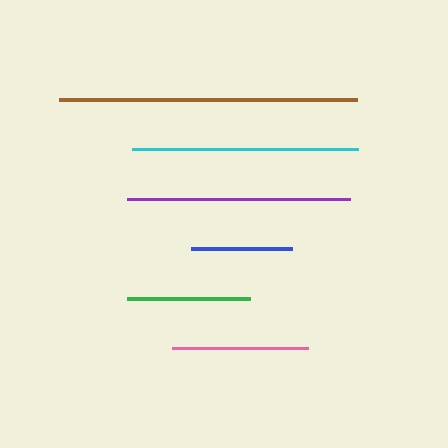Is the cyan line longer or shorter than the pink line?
The cyan line is longer than the pink line.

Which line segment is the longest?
The brown line is the longest at approximately 298 pixels.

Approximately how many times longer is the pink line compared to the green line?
The pink line is approximately 1.1 times the length of the green line.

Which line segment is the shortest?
The blue line is the shortest at approximately 101 pixels.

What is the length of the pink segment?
The pink segment is approximately 135 pixels long.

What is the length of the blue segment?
The blue segment is approximately 101 pixels long.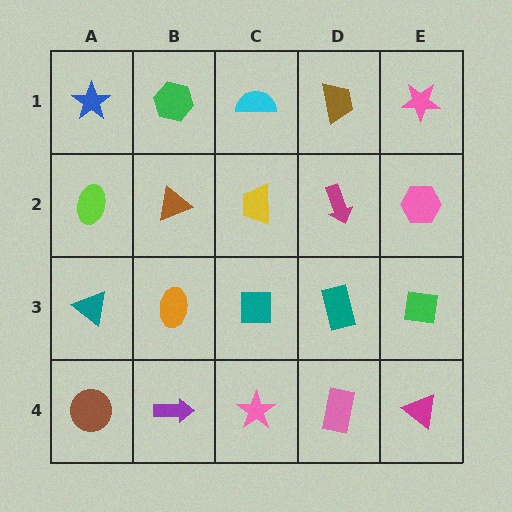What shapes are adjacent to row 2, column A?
A blue star (row 1, column A), a teal triangle (row 3, column A), a brown triangle (row 2, column B).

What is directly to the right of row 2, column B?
A yellow trapezoid.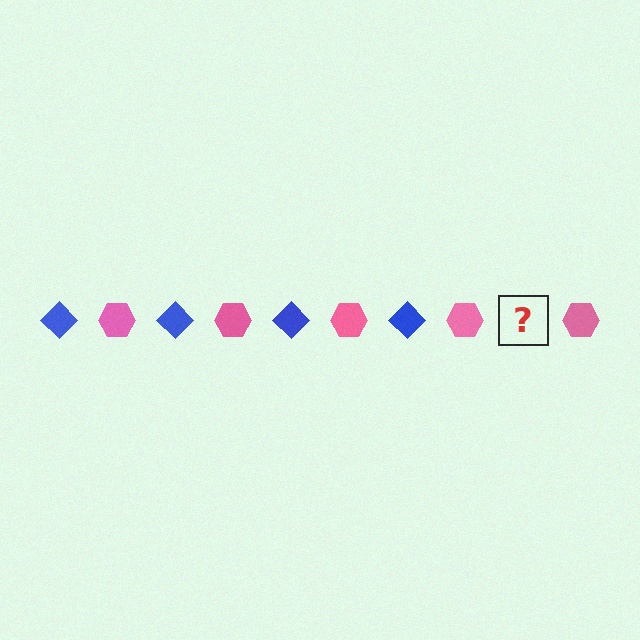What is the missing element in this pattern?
The missing element is a blue diamond.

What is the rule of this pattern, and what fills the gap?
The rule is that the pattern alternates between blue diamond and pink hexagon. The gap should be filled with a blue diamond.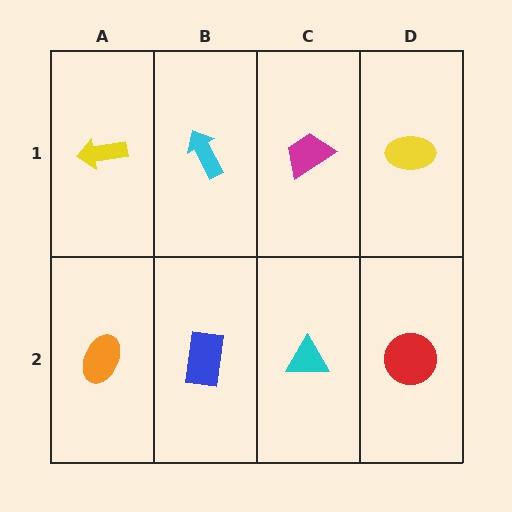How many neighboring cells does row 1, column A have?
2.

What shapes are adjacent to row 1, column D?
A red circle (row 2, column D), a magenta trapezoid (row 1, column C).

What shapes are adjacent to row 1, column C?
A cyan triangle (row 2, column C), a cyan arrow (row 1, column B), a yellow ellipse (row 1, column D).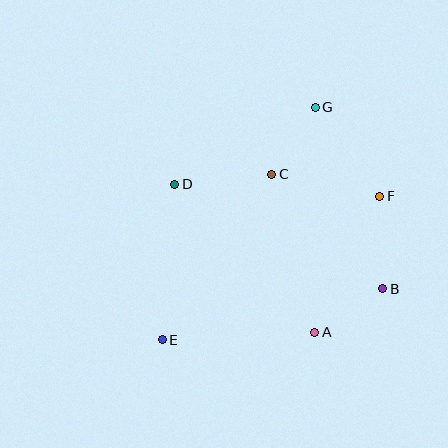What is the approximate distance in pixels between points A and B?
The distance between A and B is approximately 81 pixels.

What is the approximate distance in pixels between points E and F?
The distance between E and F is approximately 261 pixels.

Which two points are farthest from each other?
Points E and G are farthest from each other.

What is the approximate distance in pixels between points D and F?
The distance between D and F is approximately 206 pixels.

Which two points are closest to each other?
Points C and G are closest to each other.